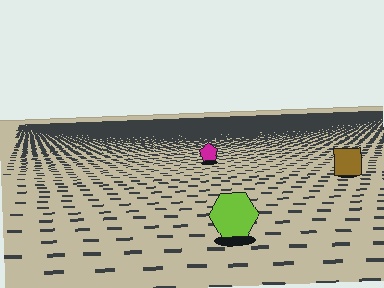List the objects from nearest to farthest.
From nearest to farthest: the lime hexagon, the brown square, the magenta pentagon.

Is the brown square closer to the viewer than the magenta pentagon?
Yes. The brown square is closer — you can tell from the texture gradient: the ground texture is coarser near it.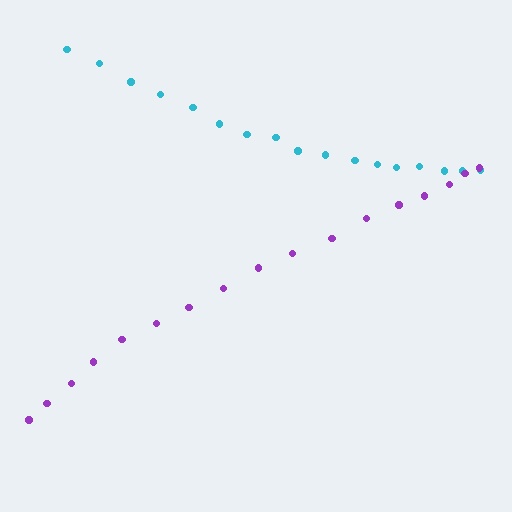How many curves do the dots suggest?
There are 2 distinct paths.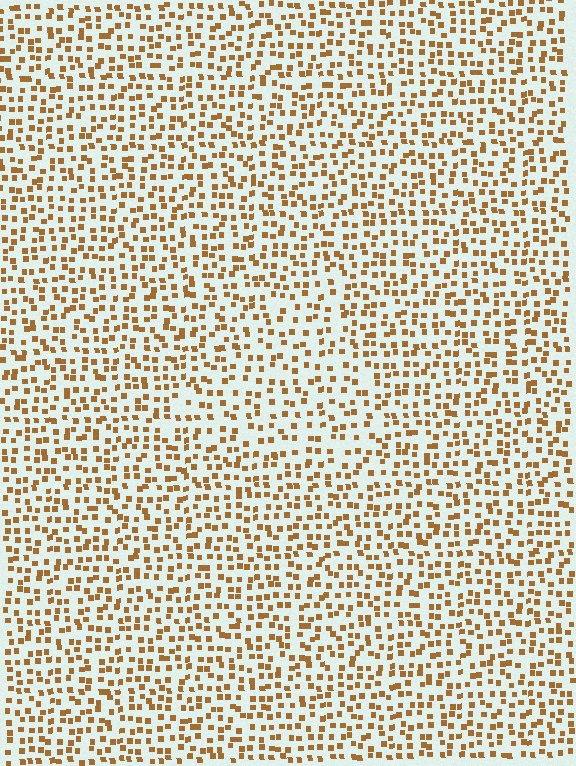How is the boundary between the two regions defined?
The boundary is defined by a change in element density (approximately 1.4x ratio). All elements are the same color, size, and shape.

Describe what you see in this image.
The image contains small brown elements arranged at two different densities. A triangle-shaped region is visible where the elements are less densely packed than the surrounding area.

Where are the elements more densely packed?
The elements are more densely packed outside the triangle boundary.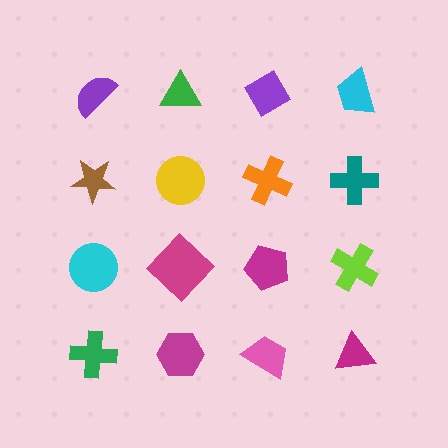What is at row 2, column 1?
A brown star.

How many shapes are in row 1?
4 shapes.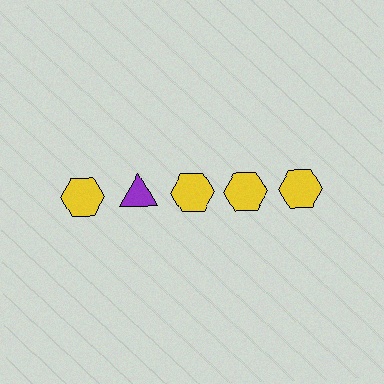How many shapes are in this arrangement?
There are 5 shapes arranged in a grid pattern.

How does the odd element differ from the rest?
It differs in both color (purple instead of yellow) and shape (triangle instead of hexagon).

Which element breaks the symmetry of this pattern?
The purple triangle in the top row, second from left column breaks the symmetry. All other shapes are yellow hexagons.